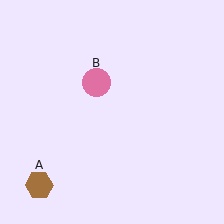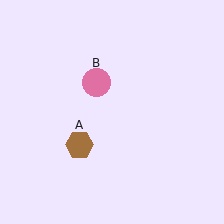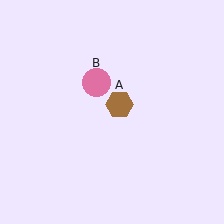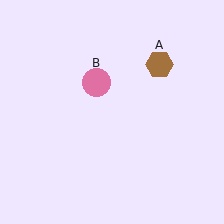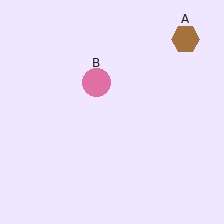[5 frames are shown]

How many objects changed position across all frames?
1 object changed position: brown hexagon (object A).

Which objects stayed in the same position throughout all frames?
Pink circle (object B) remained stationary.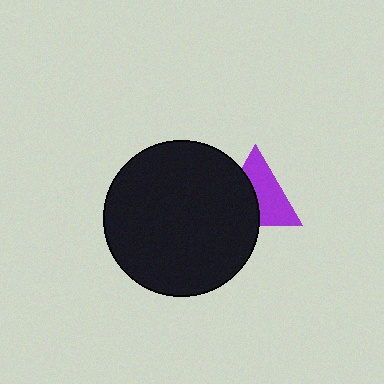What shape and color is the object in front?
The object in front is a black circle.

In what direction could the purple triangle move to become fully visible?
The purple triangle could move right. That would shift it out from behind the black circle entirely.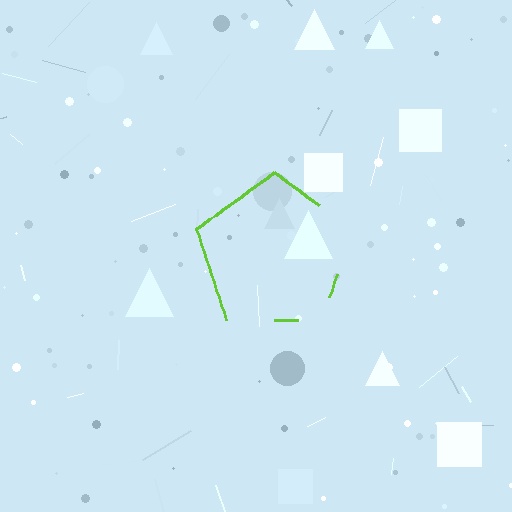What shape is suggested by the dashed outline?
The dashed outline suggests a pentagon.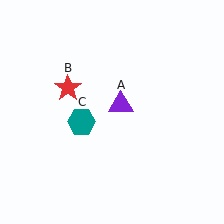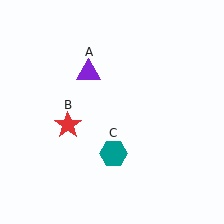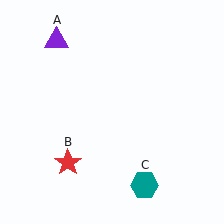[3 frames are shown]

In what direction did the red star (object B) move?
The red star (object B) moved down.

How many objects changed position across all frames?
3 objects changed position: purple triangle (object A), red star (object B), teal hexagon (object C).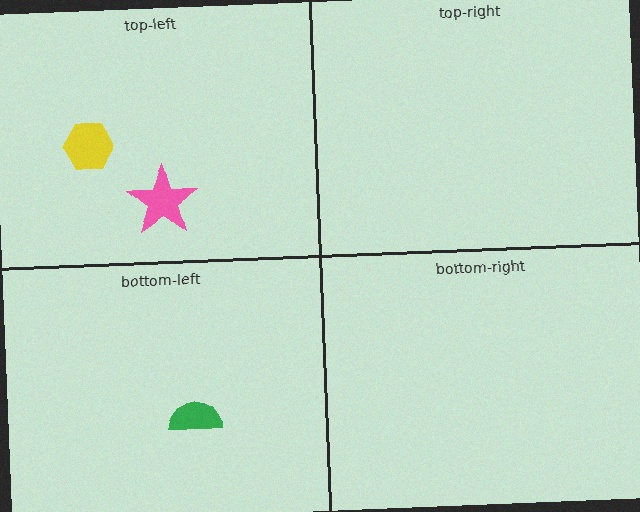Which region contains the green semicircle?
The bottom-left region.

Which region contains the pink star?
The top-left region.